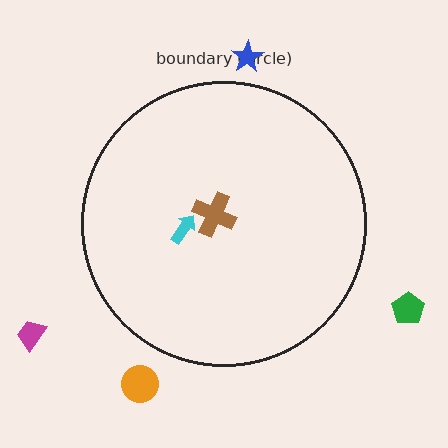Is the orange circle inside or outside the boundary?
Outside.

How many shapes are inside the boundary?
2 inside, 4 outside.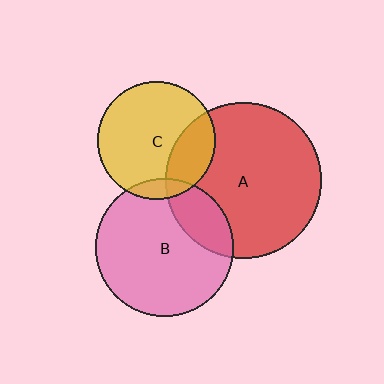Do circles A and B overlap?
Yes.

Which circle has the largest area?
Circle A (red).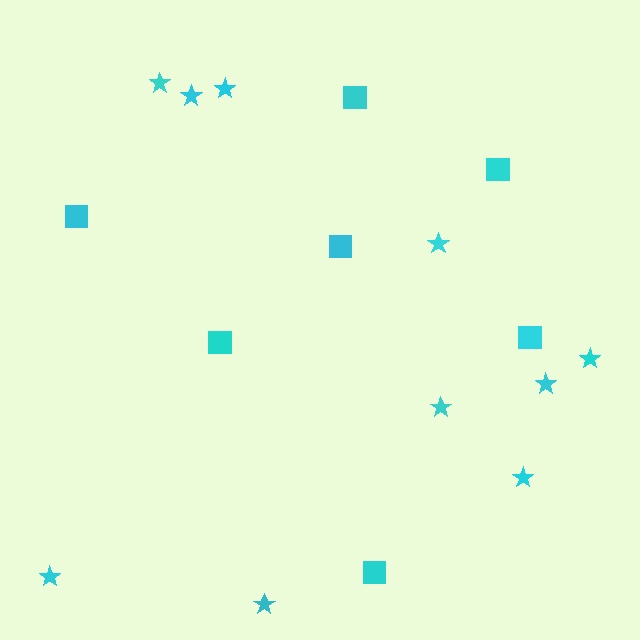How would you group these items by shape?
There are 2 groups: one group of squares (7) and one group of stars (10).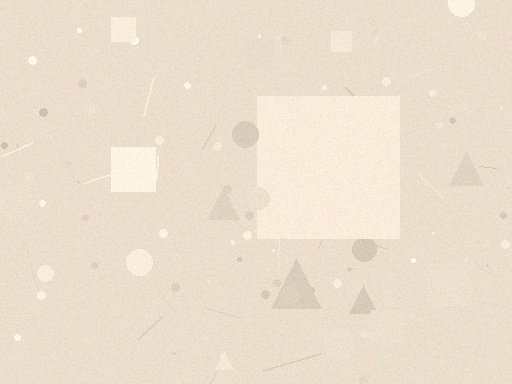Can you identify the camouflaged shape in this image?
The camouflaged shape is a square.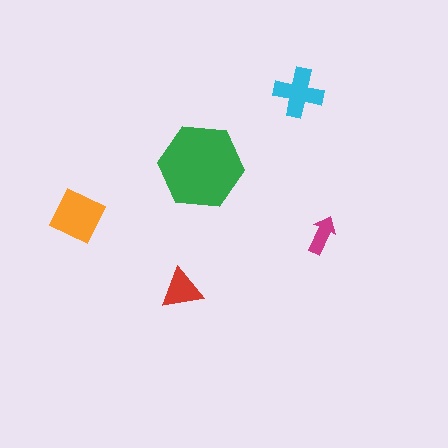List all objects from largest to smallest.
The green hexagon, the orange diamond, the cyan cross, the red triangle, the magenta arrow.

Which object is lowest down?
The red triangle is bottommost.